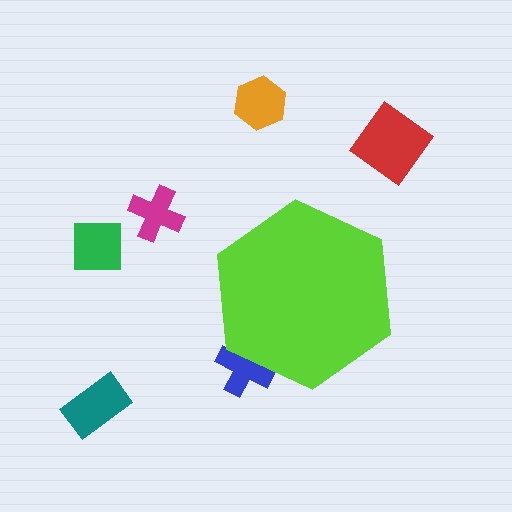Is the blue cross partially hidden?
Yes, the blue cross is partially hidden behind the lime hexagon.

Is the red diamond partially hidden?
No, the red diamond is fully visible.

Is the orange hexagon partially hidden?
No, the orange hexagon is fully visible.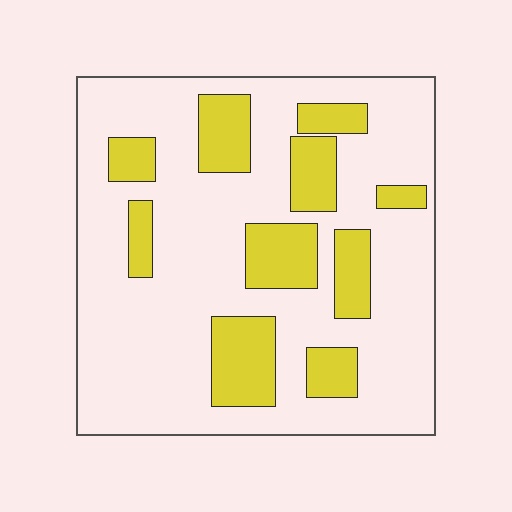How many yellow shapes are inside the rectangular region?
10.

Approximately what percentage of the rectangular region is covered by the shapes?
Approximately 25%.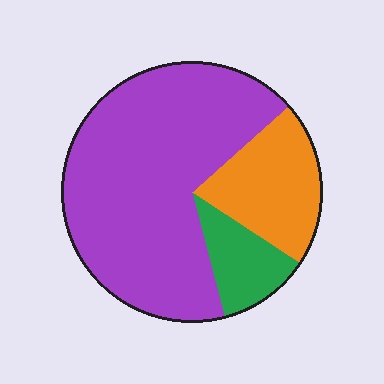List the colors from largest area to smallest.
From largest to smallest: purple, orange, green.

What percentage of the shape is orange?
Orange covers roughly 20% of the shape.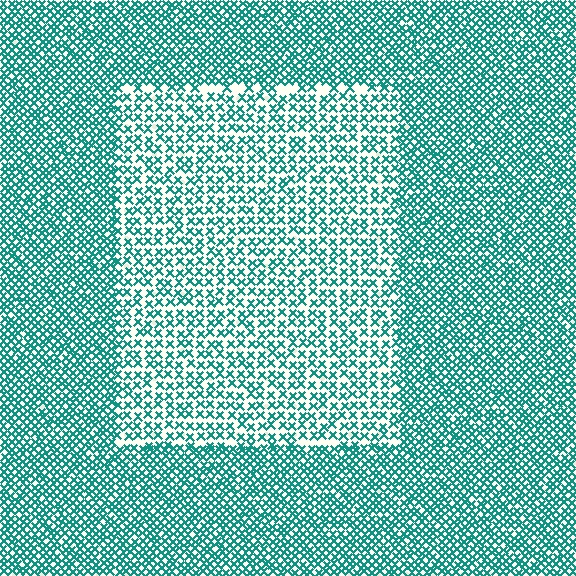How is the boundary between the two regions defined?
The boundary is defined by a change in element density (approximately 1.8x ratio). All elements are the same color, size, and shape.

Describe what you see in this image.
The image contains small teal elements arranged at two different densities. A rectangle-shaped region is visible where the elements are less densely packed than the surrounding area.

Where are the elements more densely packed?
The elements are more densely packed outside the rectangle boundary.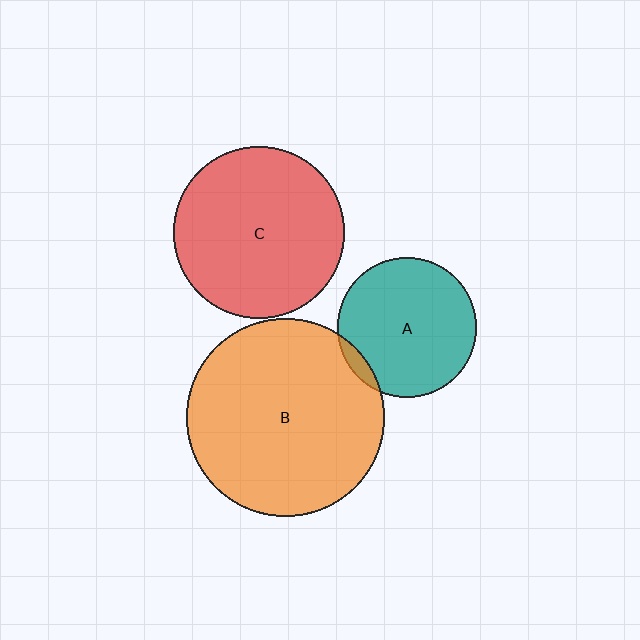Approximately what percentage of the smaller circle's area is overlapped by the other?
Approximately 5%.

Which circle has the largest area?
Circle B (orange).